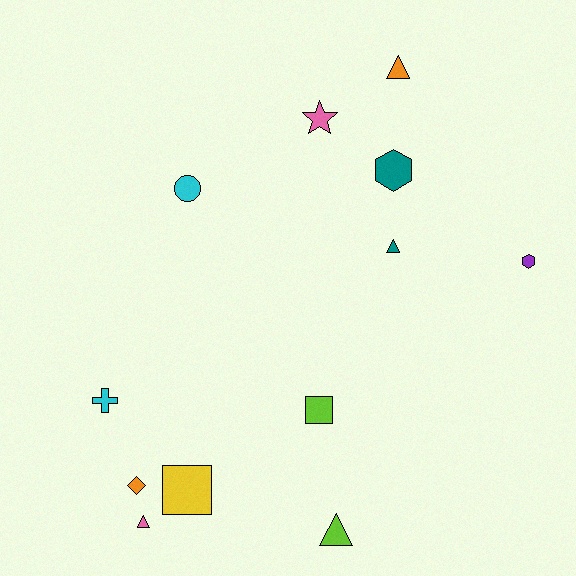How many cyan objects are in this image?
There are 2 cyan objects.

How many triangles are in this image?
There are 4 triangles.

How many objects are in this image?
There are 12 objects.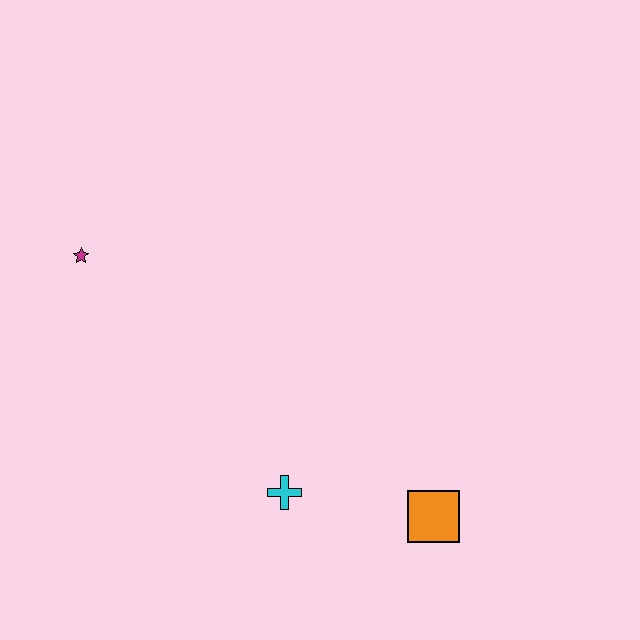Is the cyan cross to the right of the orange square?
No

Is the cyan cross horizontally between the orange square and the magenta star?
Yes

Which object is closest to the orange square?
The cyan cross is closest to the orange square.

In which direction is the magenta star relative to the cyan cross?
The magenta star is above the cyan cross.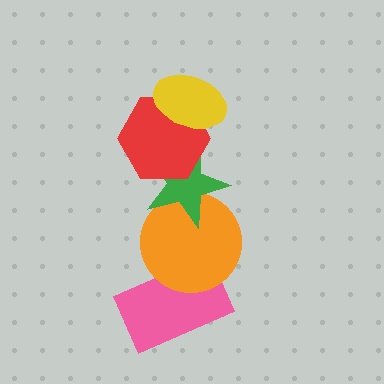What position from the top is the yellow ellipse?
The yellow ellipse is 1st from the top.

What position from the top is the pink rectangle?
The pink rectangle is 5th from the top.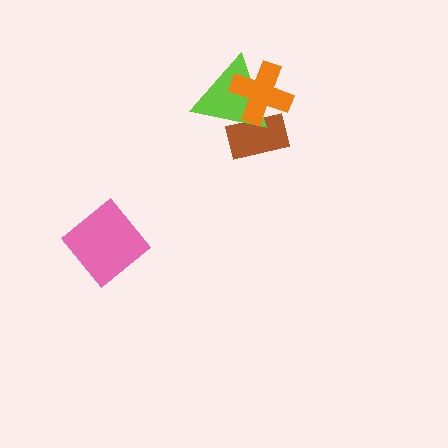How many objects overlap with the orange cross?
2 objects overlap with the orange cross.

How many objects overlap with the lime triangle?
2 objects overlap with the lime triangle.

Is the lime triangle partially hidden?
Yes, it is partially covered by another shape.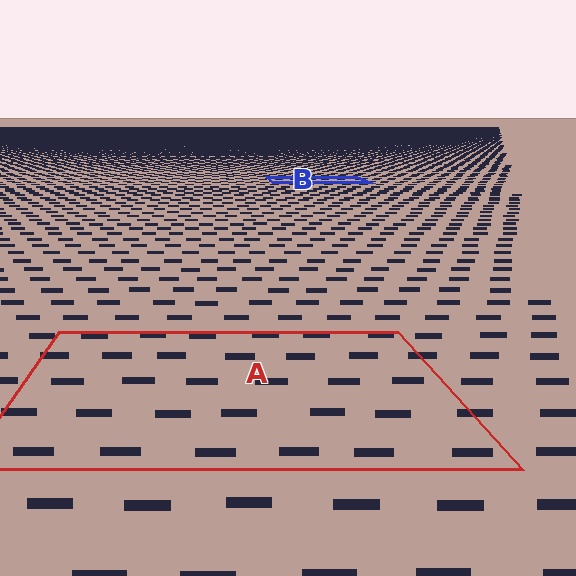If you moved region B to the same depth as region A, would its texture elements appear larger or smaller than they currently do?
They would appear larger. At a closer depth, the same texture elements are projected at a bigger on-screen size.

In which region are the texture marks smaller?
The texture marks are smaller in region B, because it is farther away.